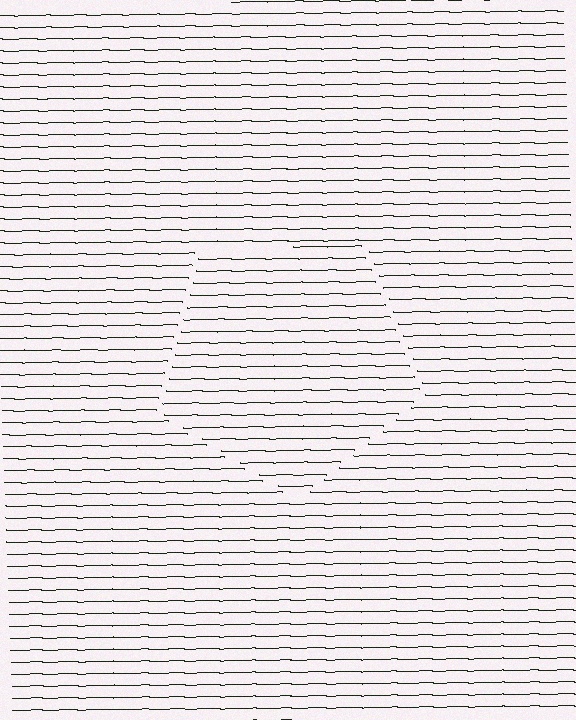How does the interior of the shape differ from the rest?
The interior of the shape contains the same grating, shifted by half a period — the contour is defined by the phase discontinuity where line-ends from the inner and outer gratings abut.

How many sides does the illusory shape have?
5 sides — the line-ends trace a pentagon.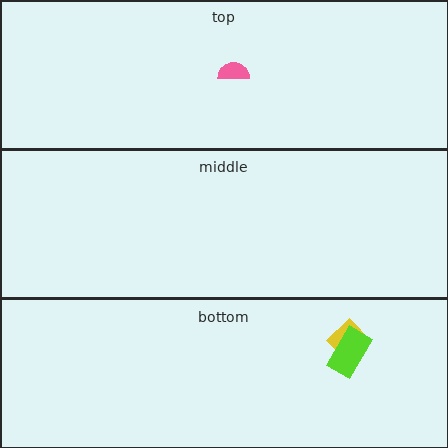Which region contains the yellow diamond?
The bottom region.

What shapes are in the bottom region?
The yellow diamond, the lime rectangle.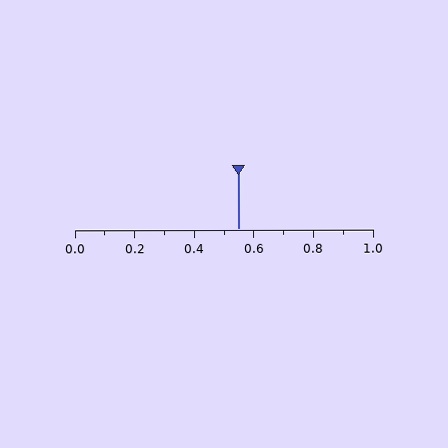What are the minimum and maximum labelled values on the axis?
The axis runs from 0.0 to 1.0.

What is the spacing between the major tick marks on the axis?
The major ticks are spaced 0.2 apart.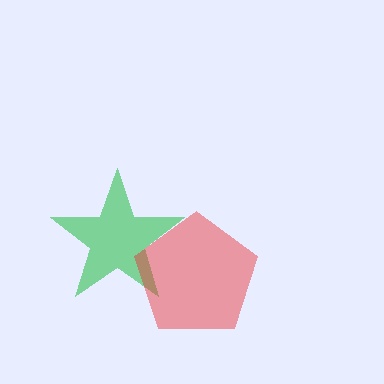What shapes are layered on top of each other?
The layered shapes are: a green star, a red pentagon.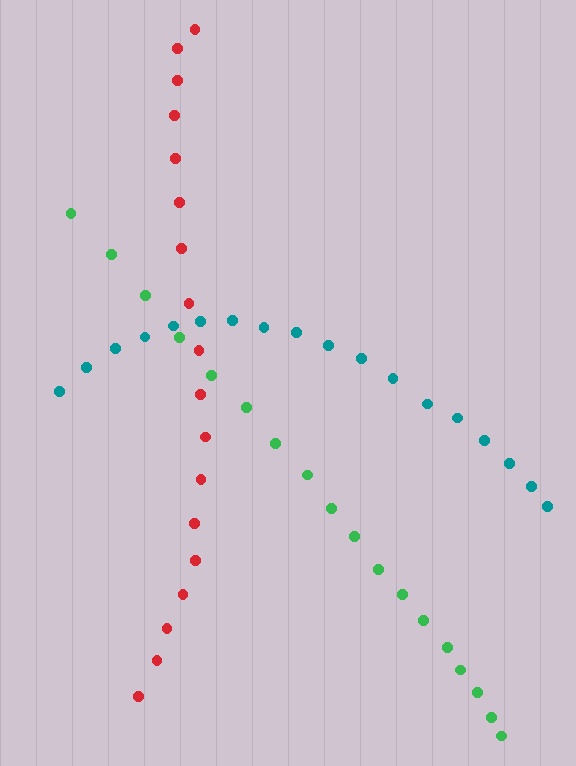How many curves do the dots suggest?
There are 3 distinct paths.